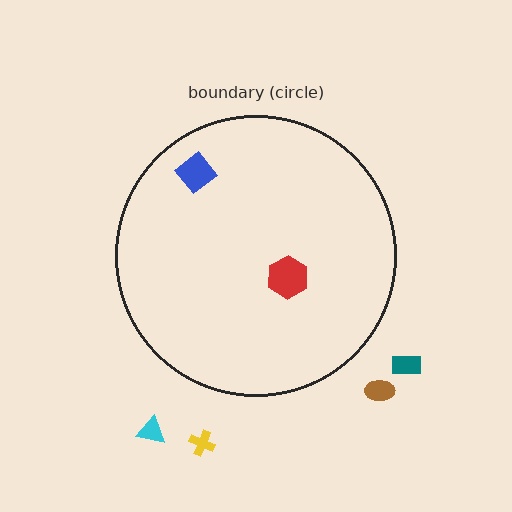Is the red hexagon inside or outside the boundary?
Inside.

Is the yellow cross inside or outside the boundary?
Outside.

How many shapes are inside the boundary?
2 inside, 4 outside.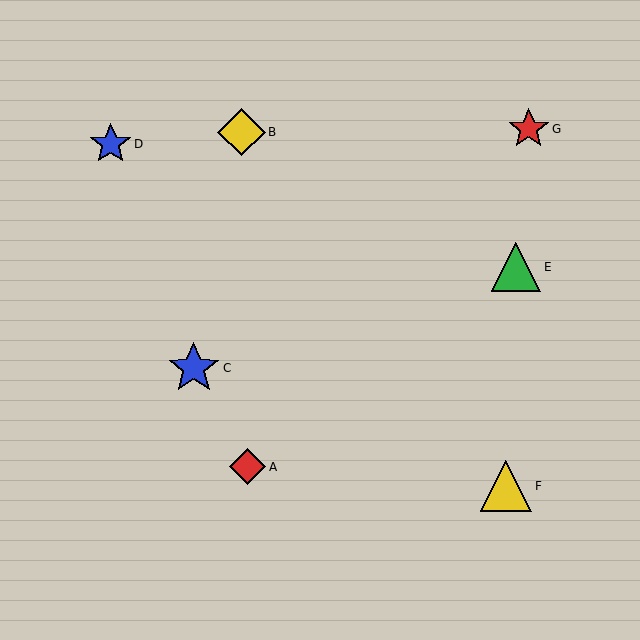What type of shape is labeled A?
Shape A is a red diamond.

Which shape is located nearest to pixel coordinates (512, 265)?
The green triangle (labeled E) at (516, 267) is nearest to that location.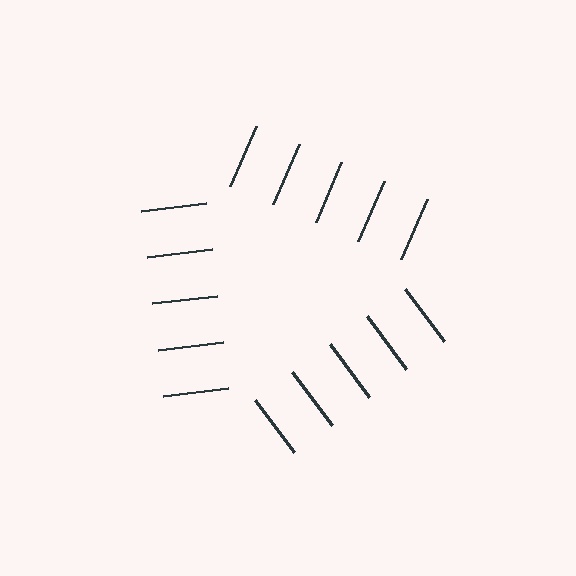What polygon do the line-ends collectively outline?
An illusory triangle — the line segments terminate on its edges but no continuous stroke is drawn.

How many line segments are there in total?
15 — 5 along each of the 3 edges.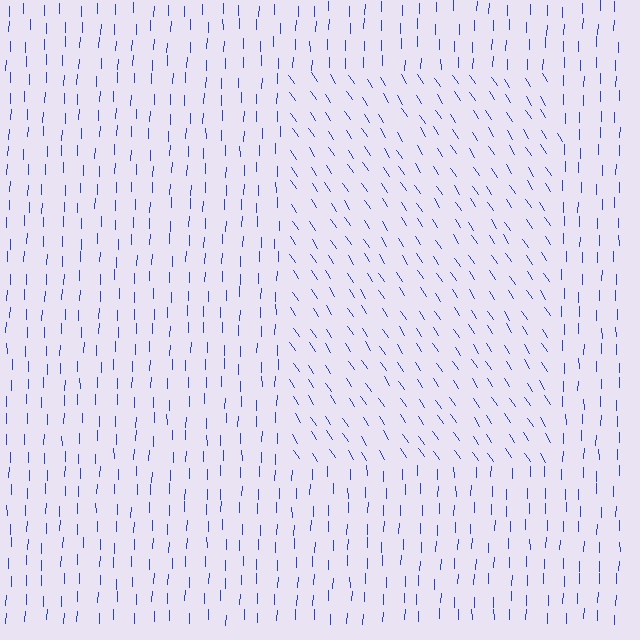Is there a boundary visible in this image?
Yes, there is a texture boundary formed by a change in line orientation.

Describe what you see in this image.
The image is filled with small blue line segments. A rectangle region in the image has lines oriented differently from the surrounding lines, creating a visible texture boundary.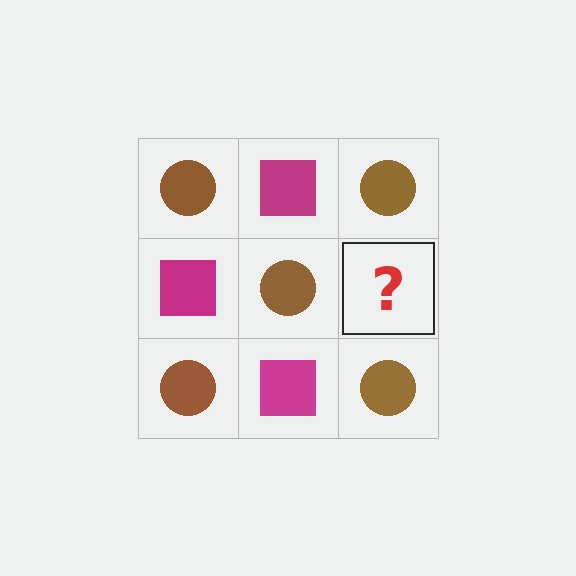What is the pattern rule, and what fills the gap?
The rule is that it alternates brown circle and magenta square in a checkerboard pattern. The gap should be filled with a magenta square.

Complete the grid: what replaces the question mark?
The question mark should be replaced with a magenta square.